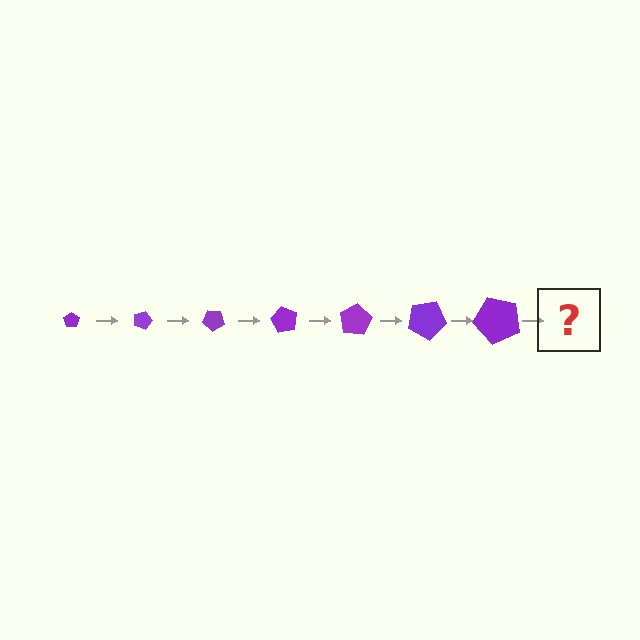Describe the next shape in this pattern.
It should be a pentagon, larger than the previous one and rotated 140 degrees from the start.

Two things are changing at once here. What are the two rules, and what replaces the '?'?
The two rules are that the pentagon grows larger each step and it rotates 20 degrees each step. The '?' should be a pentagon, larger than the previous one and rotated 140 degrees from the start.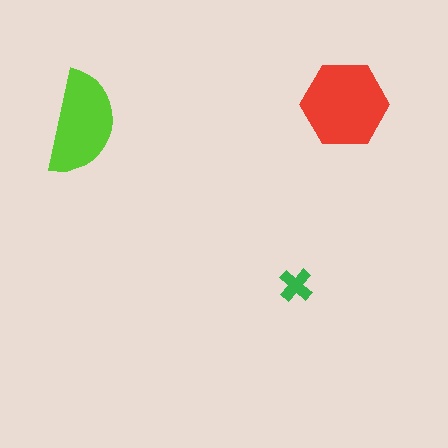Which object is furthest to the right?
The red hexagon is rightmost.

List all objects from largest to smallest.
The red hexagon, the lime semicircle, the green cross.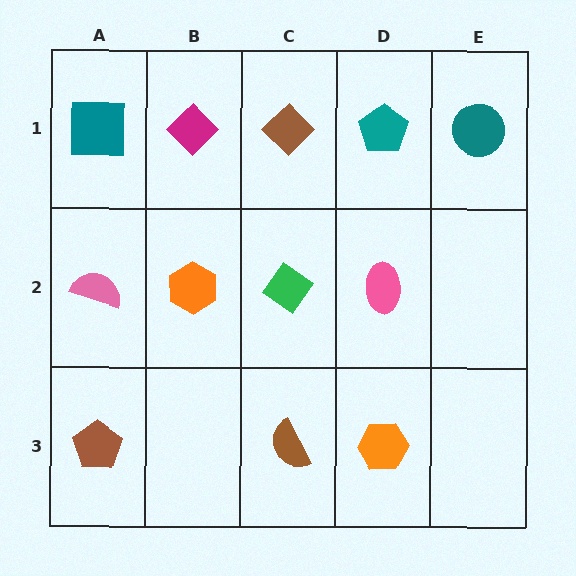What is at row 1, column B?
A magenta diamond.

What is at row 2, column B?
An orange hexagon.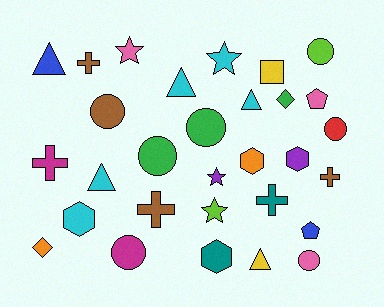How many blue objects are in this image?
There are 2 blue objects.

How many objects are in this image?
There are 30 objects.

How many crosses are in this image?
There are 5 crosses.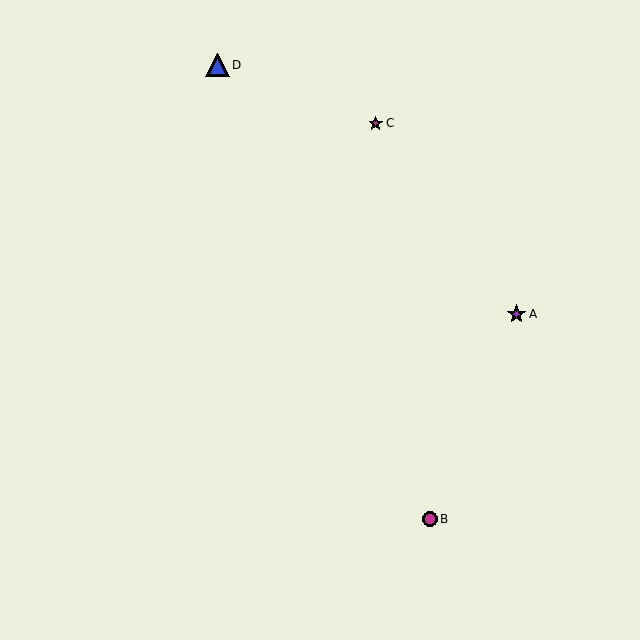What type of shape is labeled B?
Shape B is a magenta circle.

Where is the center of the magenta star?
The center of the magenta star is at (376, 123).